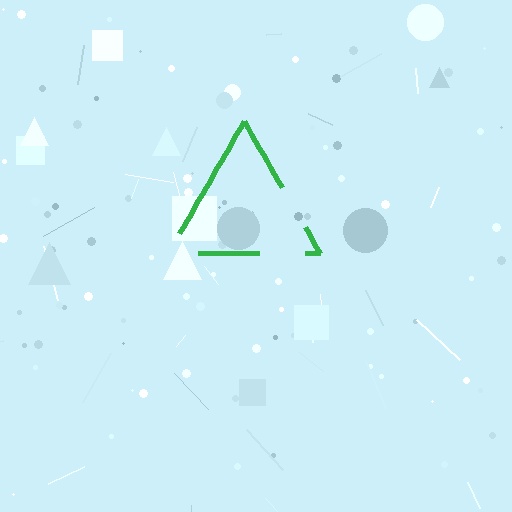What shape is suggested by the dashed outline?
The dashed outline suggests a triangle.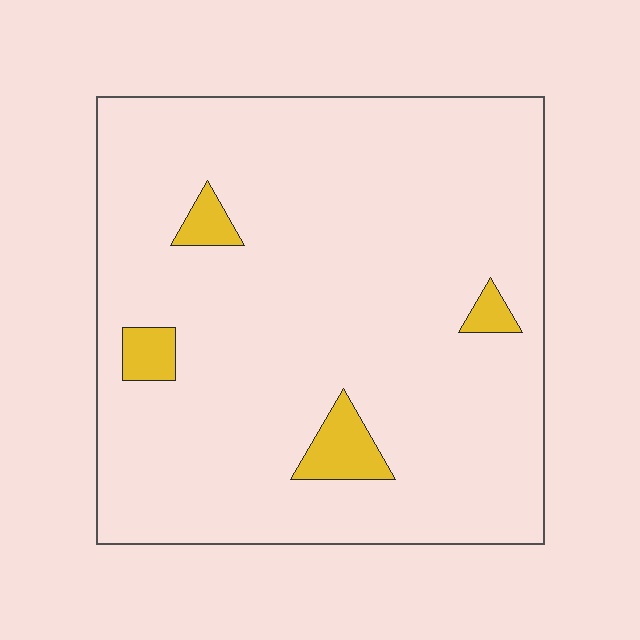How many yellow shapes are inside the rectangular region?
4.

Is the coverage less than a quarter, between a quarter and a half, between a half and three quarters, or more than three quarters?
Less than a quarter.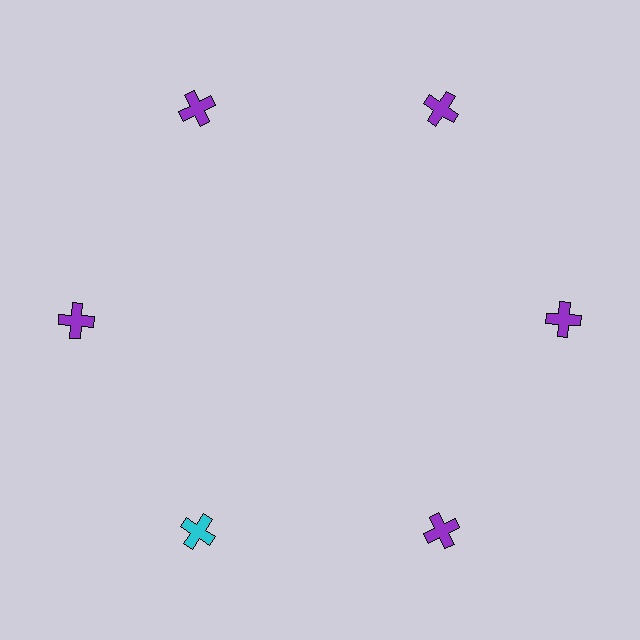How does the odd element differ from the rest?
It has a different color: cyan instead of purple.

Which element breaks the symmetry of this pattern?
The cyan cross at roughly the 7 o'clock position breaks the symmetry. All other shapes are purple crosses.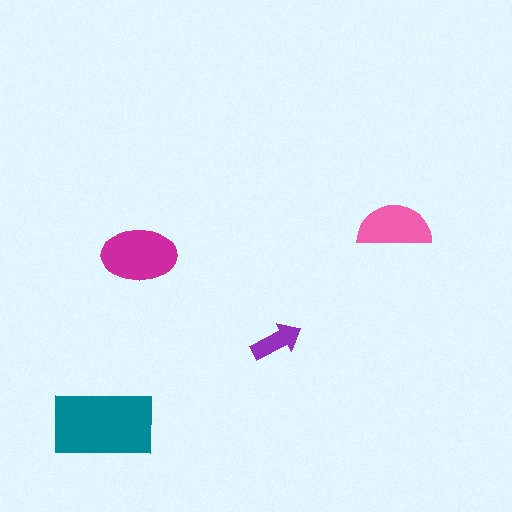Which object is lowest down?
The teal rectangle is bottommost.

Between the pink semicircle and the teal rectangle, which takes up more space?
The teal rectangle.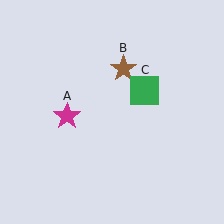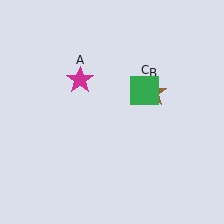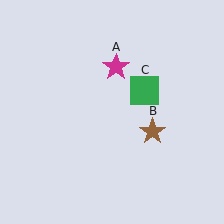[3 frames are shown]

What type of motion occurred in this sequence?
The magenta star (object A), brown star (object B) rotated clockwise around the center of the scene.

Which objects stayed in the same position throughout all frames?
Green square (object C) remained stationary.